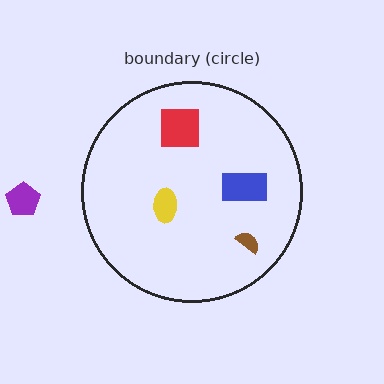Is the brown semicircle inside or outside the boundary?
Inside.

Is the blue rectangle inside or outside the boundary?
Inside.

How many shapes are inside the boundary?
4 inside, 1 outside.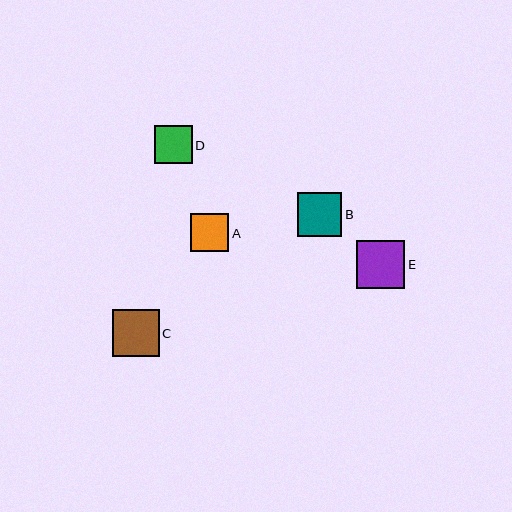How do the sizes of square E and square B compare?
Square E and square B are approximately the same size.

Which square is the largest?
Square E is the largest with a size of approximately 48 pixels.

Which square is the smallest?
Square D is the smallest with a size of approximately 38 pixels.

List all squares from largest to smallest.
From largest to smallest: E, C, B, A, D.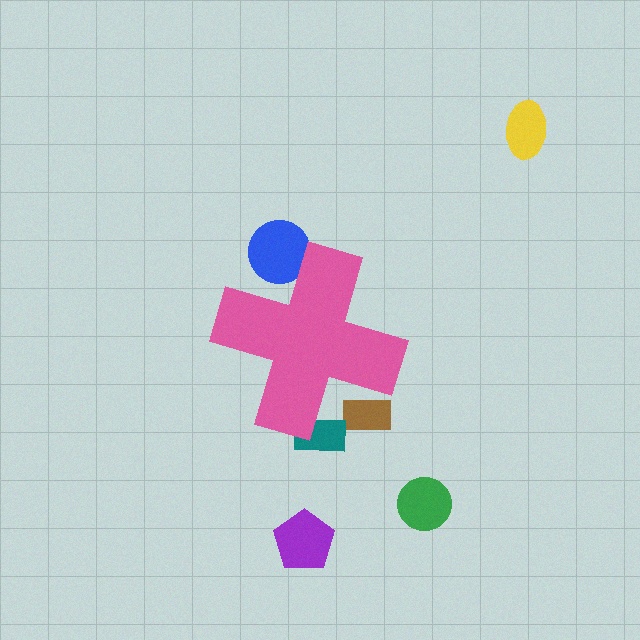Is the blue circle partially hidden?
Yes, the blue circle is partially hidden behind the pink cross.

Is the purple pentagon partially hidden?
No, the purple pentagon is fully visible.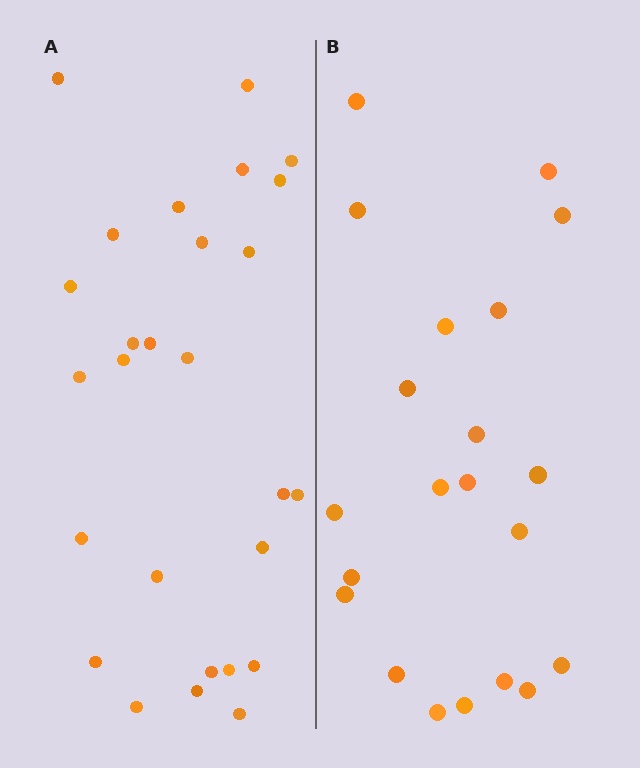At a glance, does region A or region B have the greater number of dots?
Region A (the left region) has more dots.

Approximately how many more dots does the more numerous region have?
Region A has about 6 more dots than region B.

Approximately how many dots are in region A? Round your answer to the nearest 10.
About 30 dots. (The exact count is 27, which rounds to 30.)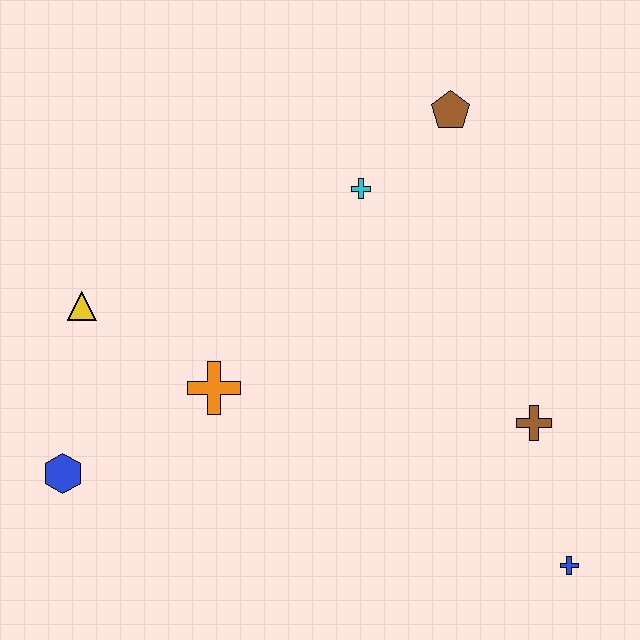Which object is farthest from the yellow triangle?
The blue cross is farthest from the yellow triangle.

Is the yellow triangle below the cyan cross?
Yes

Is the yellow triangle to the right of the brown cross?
No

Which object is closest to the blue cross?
The brown cross is closest to the blue cross.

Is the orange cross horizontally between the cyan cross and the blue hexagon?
Yes